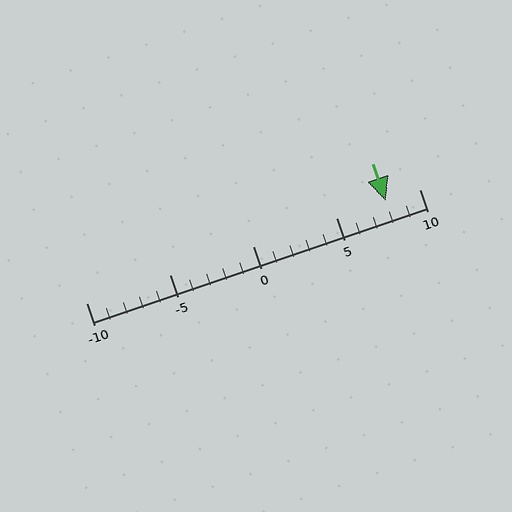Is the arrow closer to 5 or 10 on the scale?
The arrow is closer to 10.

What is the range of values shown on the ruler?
The ruler shows values from -10 to 10.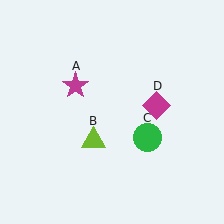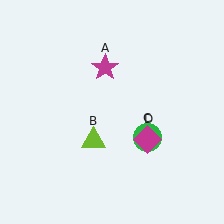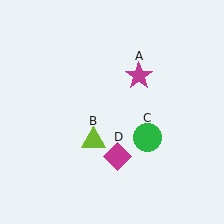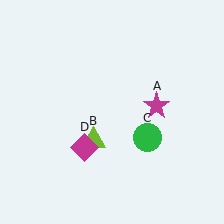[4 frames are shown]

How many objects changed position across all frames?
2 objects changed position: magenta star (object A), magenta diamond (object D).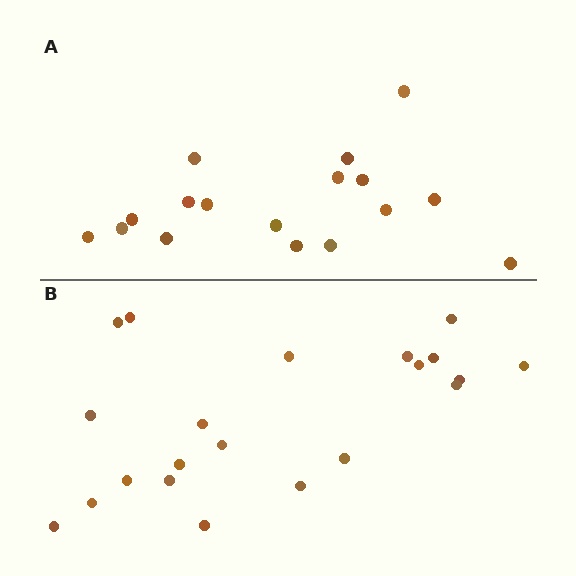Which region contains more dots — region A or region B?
Region B (the bottom region) has more dots.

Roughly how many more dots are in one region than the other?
Region B has about 4 more dots than region A.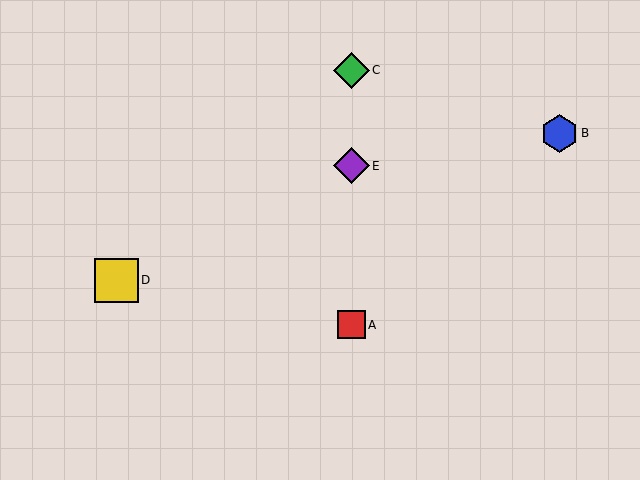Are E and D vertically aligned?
No, E is at x≈351 and D is at x≈116.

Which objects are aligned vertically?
Objects A, C, E are aligned vertically.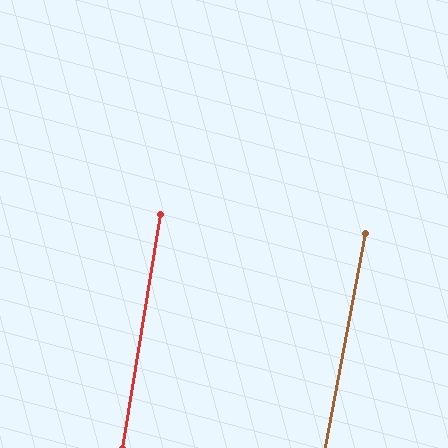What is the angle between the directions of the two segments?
Approximately 1 degree.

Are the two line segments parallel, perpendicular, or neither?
Parallel — their directions differ by only 1.3°.